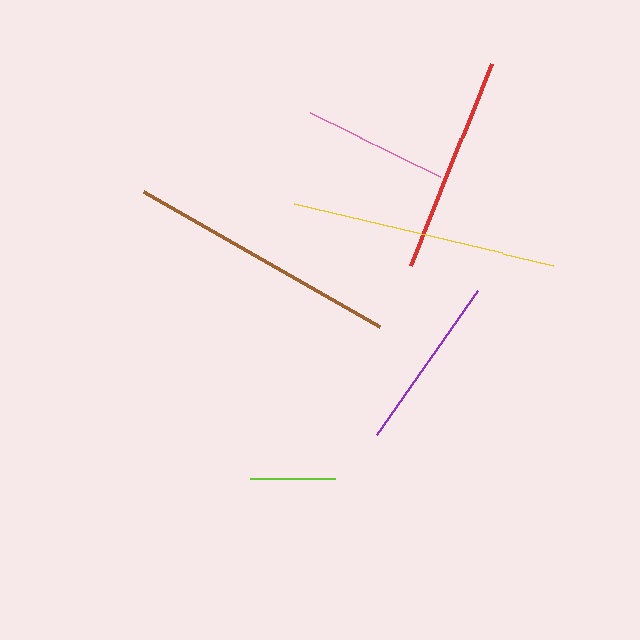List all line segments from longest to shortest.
From longest to shortest: brown, yellow, red, purple, pink, lime.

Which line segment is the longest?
The brown line is the longest at approximately 271 pixels.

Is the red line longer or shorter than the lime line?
The red line is longer than the lime line.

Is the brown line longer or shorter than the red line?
The brown line is longer than the red line.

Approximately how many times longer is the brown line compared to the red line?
The brown line is approximately 1.2 times the length of the red line.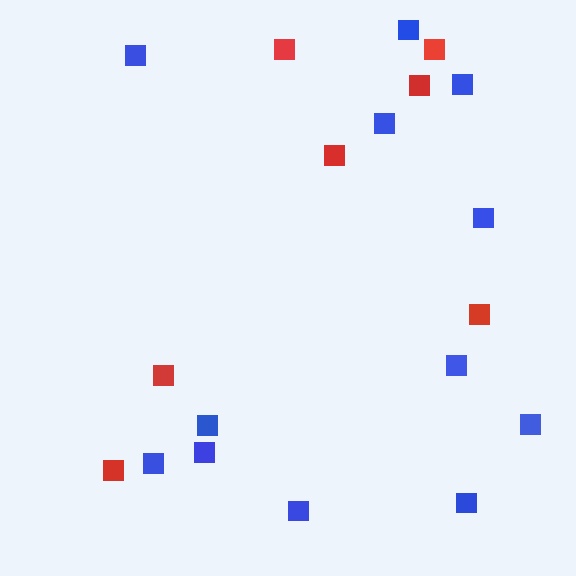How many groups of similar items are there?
There are 2 groups: one group of red squares (7) and one group of blue squares (12).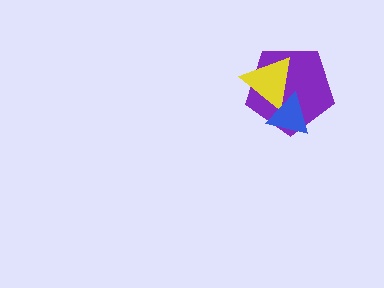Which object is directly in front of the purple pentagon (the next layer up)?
The yellow triangle is directly in front of the purple pentagon.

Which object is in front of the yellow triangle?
The blue triangle is in front of the yellow triangle.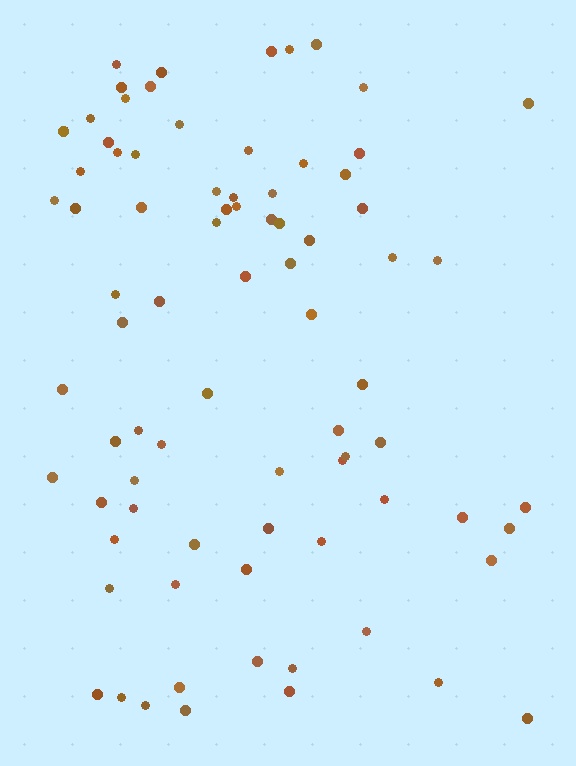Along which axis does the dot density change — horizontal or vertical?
Horizontal.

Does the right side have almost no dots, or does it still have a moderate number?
Still a moderate number, just noticeably fewer than the left.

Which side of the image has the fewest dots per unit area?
The right.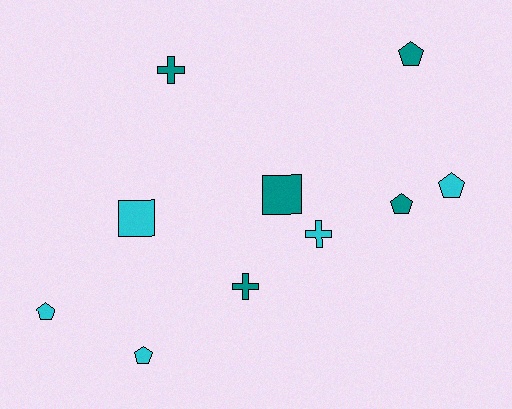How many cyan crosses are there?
There is 1 cyan cross.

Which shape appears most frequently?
Pentagon, with 5 objects.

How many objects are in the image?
There are 10 objects.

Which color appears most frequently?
Cyan, with 5 objects.